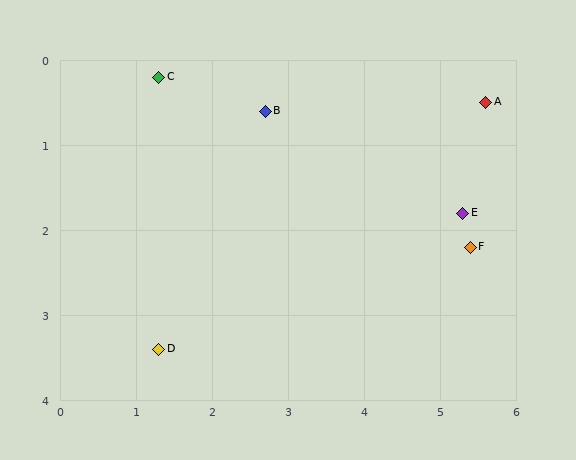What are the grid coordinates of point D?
Point D is at approximately (1.3, 3.4).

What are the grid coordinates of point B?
Point B is at approximately (2.7, 0.6).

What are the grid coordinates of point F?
Point F is at approximately (5.4, 2.2).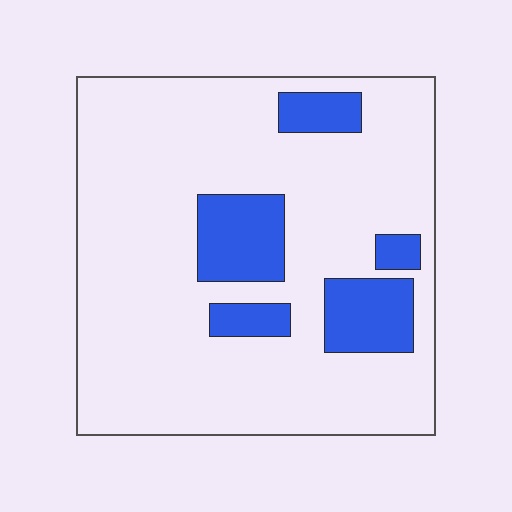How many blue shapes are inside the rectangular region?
5.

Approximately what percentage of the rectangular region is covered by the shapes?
Approximately 15%.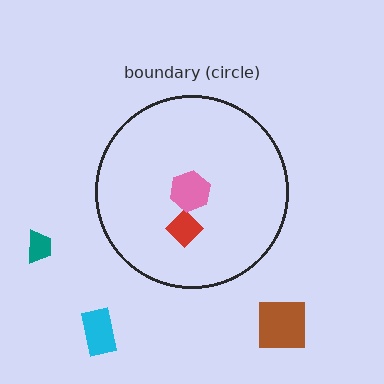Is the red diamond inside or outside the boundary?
Inside.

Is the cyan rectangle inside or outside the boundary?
Outside.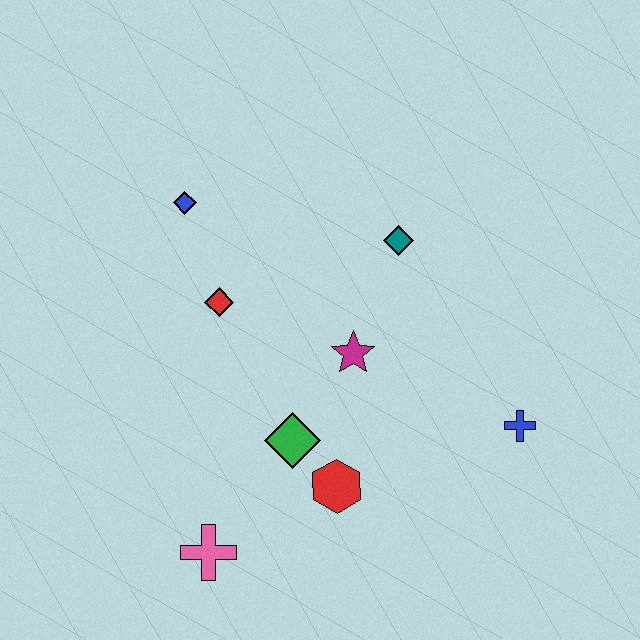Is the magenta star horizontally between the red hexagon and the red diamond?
No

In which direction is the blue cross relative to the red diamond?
The blue cross is to the right of the red diamond.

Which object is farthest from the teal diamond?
The pink cross is farthest from the teal diamond.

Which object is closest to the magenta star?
The green diamond is closest to the magenta star.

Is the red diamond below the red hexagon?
No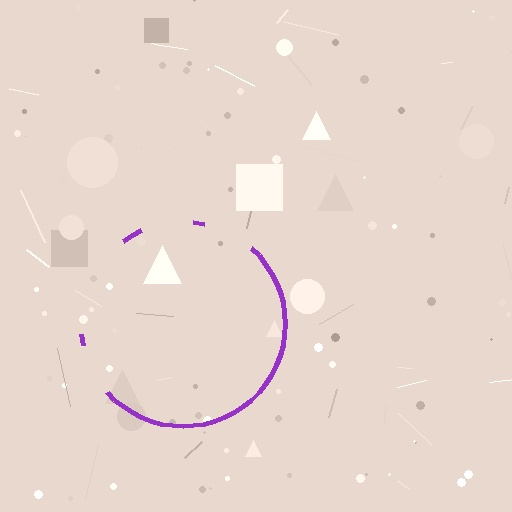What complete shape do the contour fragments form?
The contour fragments form a circle.